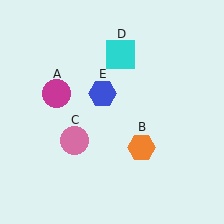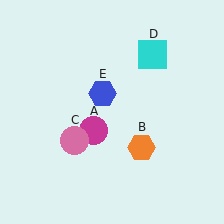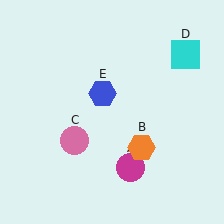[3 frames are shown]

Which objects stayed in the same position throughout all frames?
Orange hexagon (object B) and pink circle (object C) and blue hexagon (object E) remained stationary.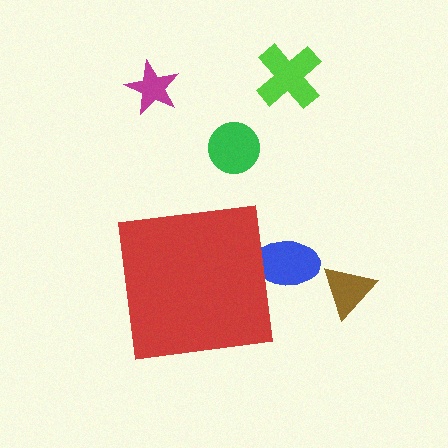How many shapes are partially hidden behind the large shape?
1 shape is partially hidden.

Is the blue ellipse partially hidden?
Yes, the blue ellipse is partially hidden behind the red square.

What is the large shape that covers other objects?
A red square.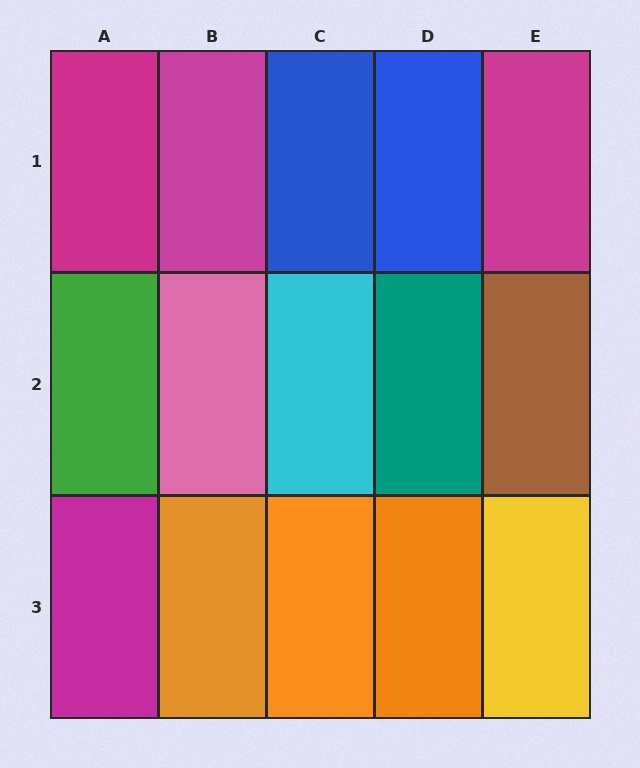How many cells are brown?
1 cell is brown.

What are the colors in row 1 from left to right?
Magenta, magenta, blue, blue, magenta.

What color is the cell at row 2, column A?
Green.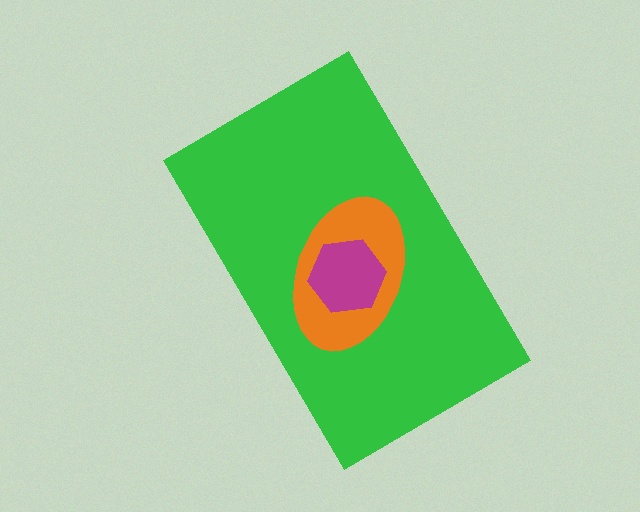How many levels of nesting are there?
3.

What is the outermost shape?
The green rectangle.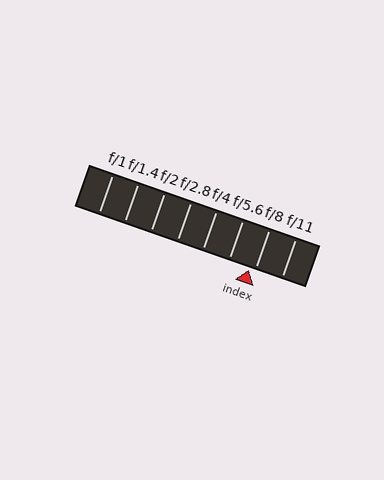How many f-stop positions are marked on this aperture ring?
There are 8 f-stop positions marked.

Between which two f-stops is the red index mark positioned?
The index mark is between f/5.6 and f/8.